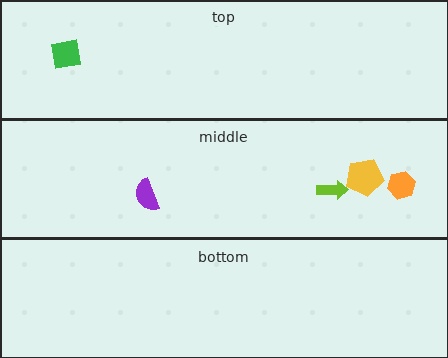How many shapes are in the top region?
1.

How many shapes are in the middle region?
4.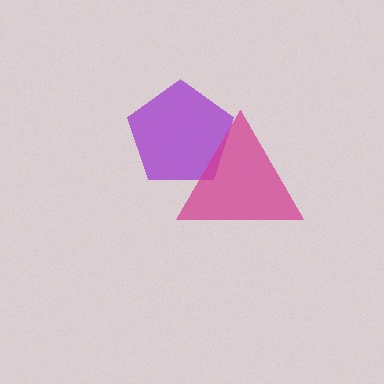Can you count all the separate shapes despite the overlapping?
Yes, there are 2 separate shapes.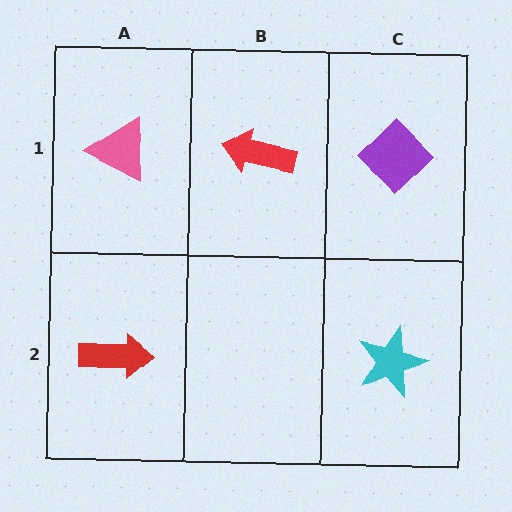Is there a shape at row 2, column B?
No, that cell is empty.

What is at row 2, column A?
A red arrow.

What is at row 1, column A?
A pink triangle.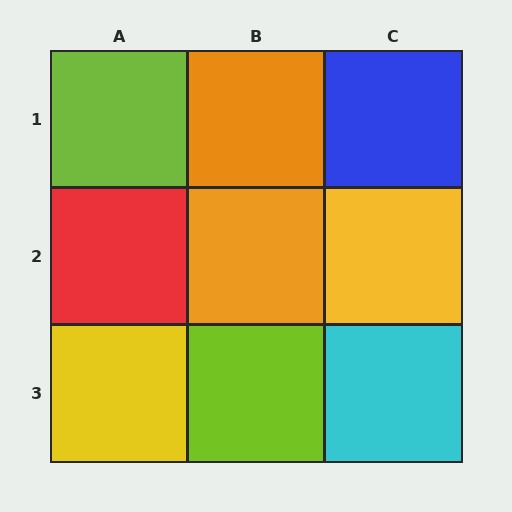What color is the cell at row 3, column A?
Yellow.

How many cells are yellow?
2 cells are yellow.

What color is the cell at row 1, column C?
Blue.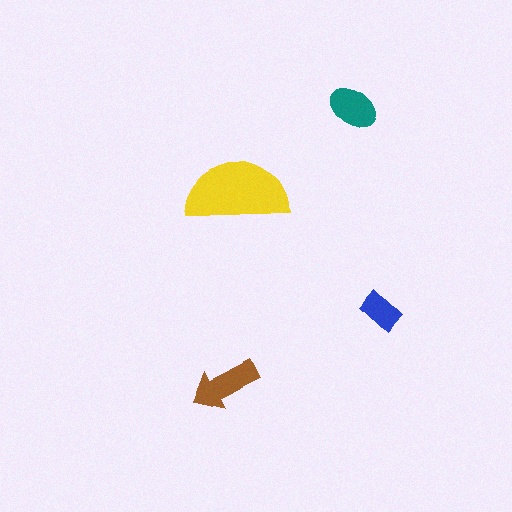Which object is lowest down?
The brown arrow is bottommost.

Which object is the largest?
The yellow semicircle.